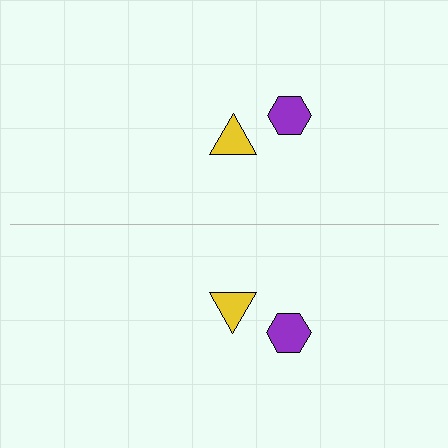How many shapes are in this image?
There are 4 shapes in this image.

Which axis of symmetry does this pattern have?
The pattern has a horizontal axis of symmetry running through the center of the image.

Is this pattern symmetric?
Yes, this pattern has bilateral (reflection) symmetry.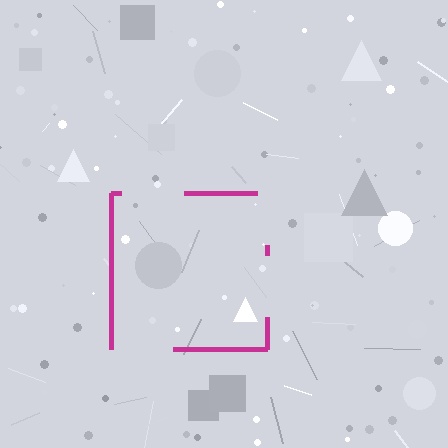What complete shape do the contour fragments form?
The contour fragments form a square.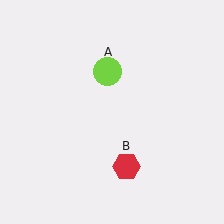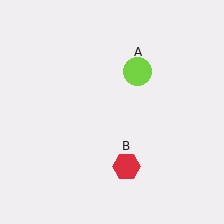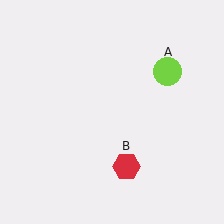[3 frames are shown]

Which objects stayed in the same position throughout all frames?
Red hexagon (object B) remained stationary.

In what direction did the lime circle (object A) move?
The lime circle (object A) moved right.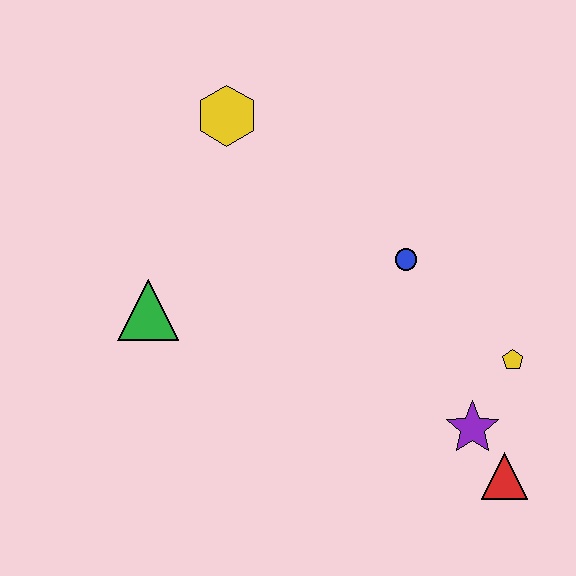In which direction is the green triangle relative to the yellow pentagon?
The green triangle is to the left of the yellow pentagon.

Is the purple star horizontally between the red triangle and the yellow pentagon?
No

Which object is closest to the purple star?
The red triangle is closest to the purple star.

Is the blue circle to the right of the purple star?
No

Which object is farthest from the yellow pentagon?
The yellow hexagon is farthest from the yellow pentagon.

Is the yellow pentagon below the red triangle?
No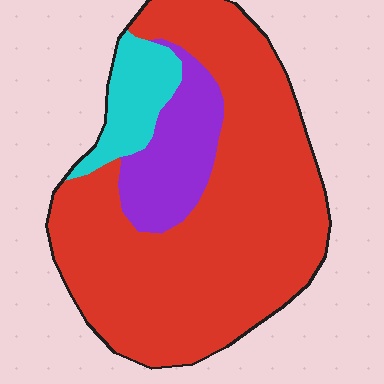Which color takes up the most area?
Red, at roughly 75%.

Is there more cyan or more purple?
Purple.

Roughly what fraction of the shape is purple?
Purple covers roughly 15% of the shape.